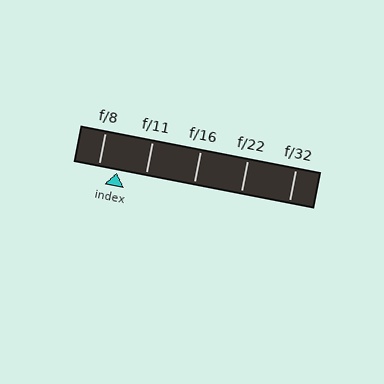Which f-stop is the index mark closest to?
The index mark is closest to f/8.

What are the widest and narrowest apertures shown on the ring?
The widest aperture shown is f/8 and the narrowest is f/32.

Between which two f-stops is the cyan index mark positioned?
The index mark is between f/8 and f/11.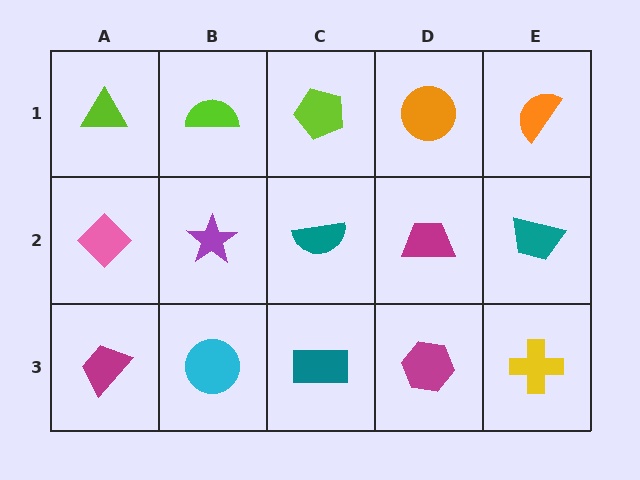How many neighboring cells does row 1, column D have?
3.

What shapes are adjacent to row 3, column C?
A teal semicircle (row 2, column C), a cyan circle (row 3, column B), a magenta hexagon (row 3, column D).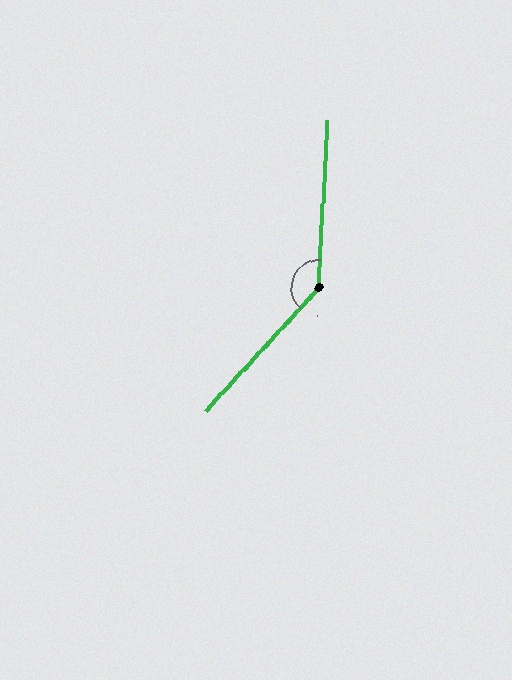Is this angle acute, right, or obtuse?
It is obtuse.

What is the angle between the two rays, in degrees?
Approximately 140 degrees.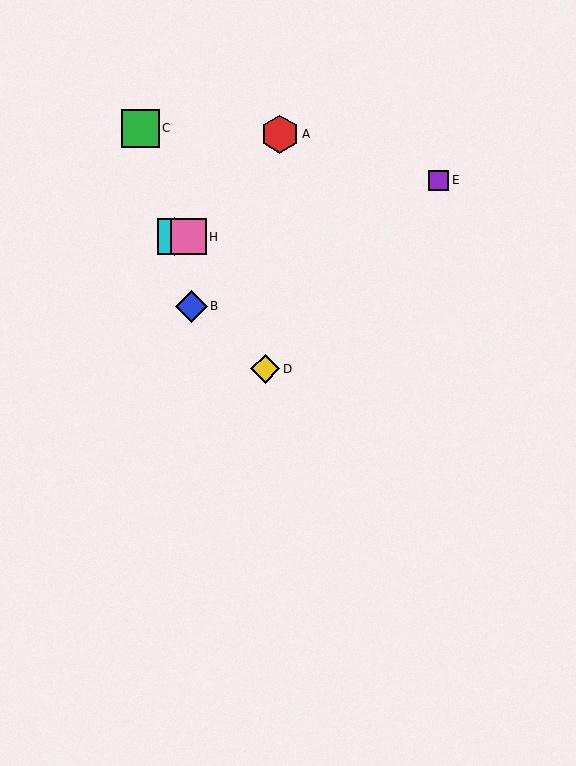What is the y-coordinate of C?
Object C is at y≈128.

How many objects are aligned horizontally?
3 objects (F, G, H) are aligned horizontally.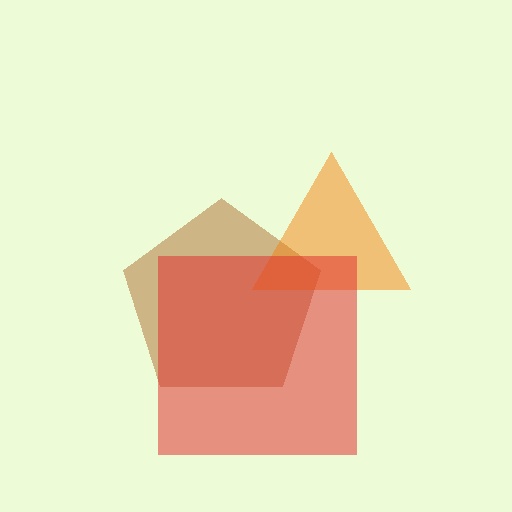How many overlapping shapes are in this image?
There are 3 overlapping shapes in the image.